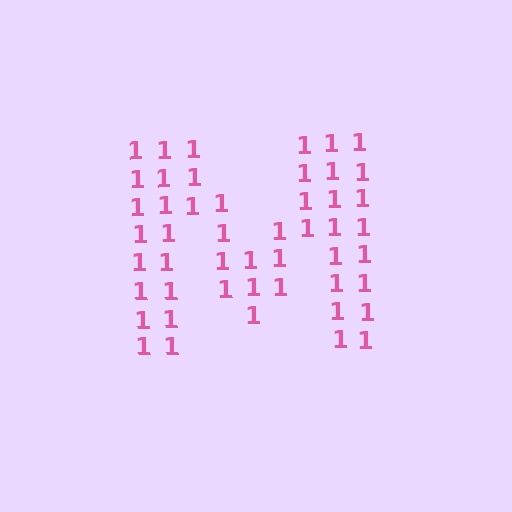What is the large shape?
The large shape is the letter M.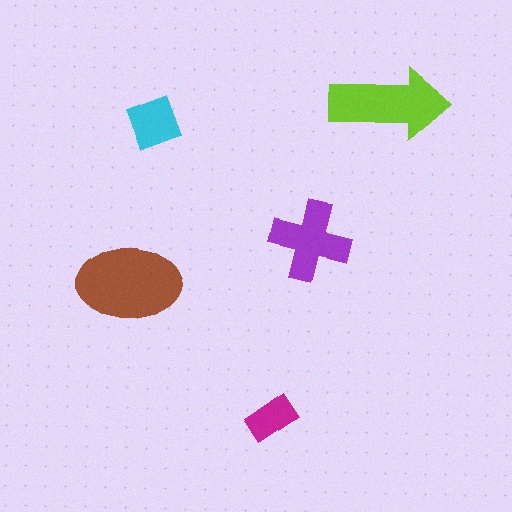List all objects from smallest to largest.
The magenta rectangle, the cyan diamond, the purple cross, the lime arrow, the brown ellipse.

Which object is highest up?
The lime arrow is topmost.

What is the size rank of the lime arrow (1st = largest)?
2nd.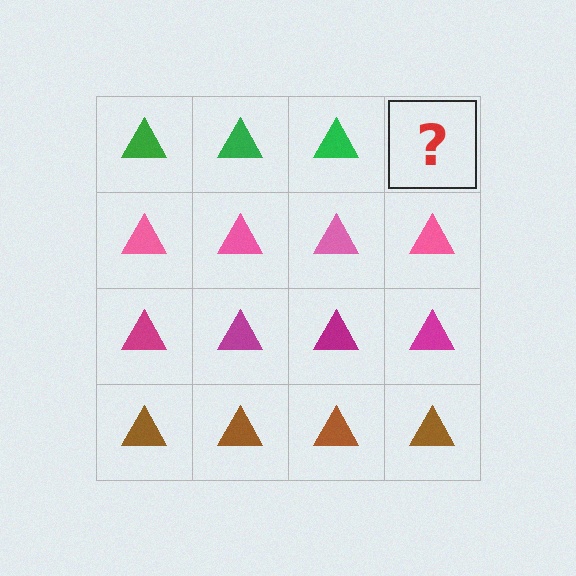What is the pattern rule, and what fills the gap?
The rule is that each row has a consistent color. The gap should be filled with a green triangle.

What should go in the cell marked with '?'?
The missing cell should contain a green triangle.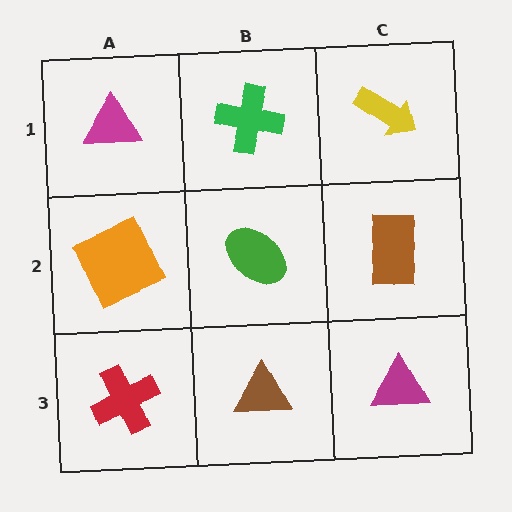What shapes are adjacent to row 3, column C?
A brown rectangle (row 2, column C), a brown triangle (row 3, column B).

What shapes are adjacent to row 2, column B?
A green cross (row 1, column B), a brown triangle (row 3, column B), an orange square (row 2, column A), a brown rectangle (row 2, column C).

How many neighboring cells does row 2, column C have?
3.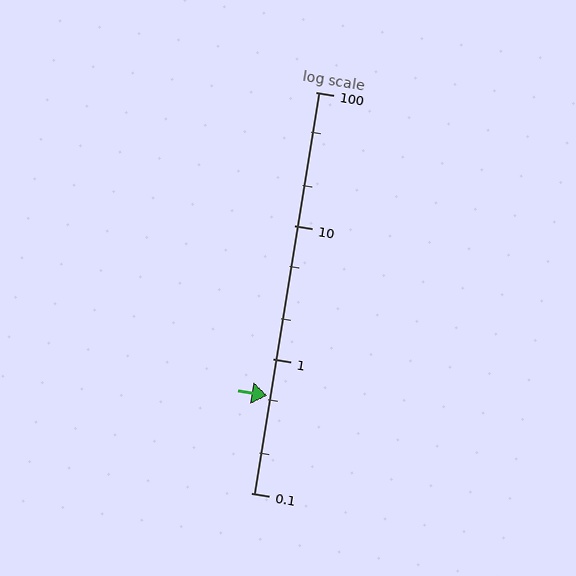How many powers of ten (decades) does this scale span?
The scale spans 3 decades, from 0.1 to 100.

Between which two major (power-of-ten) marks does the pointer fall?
The pointer is between 0.1 and 1.